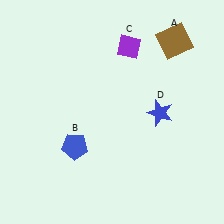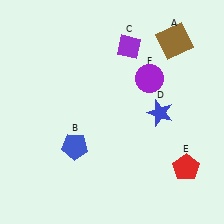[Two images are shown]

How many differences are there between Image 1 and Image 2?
There are 2 differences between the two images.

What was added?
A red pentagon (E), a purple circle (F) were added in Image 2.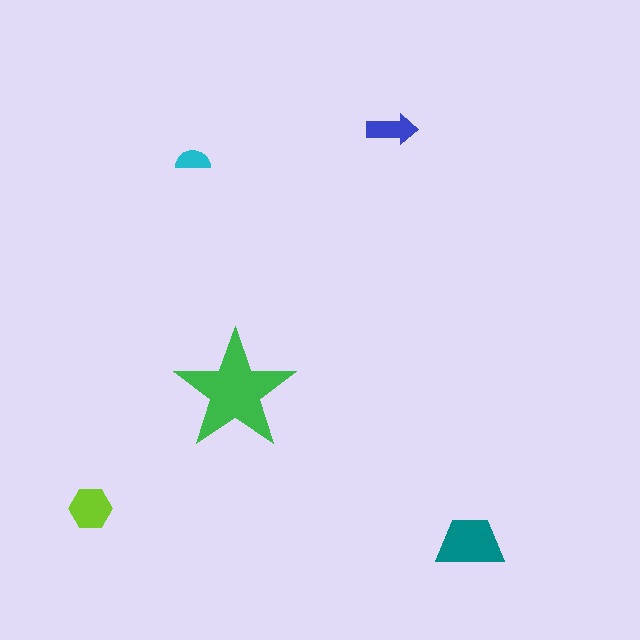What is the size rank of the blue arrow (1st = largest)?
4th.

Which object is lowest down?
The teal trapezoid is bottommost.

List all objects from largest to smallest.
The green star, the teal trapezoid, the lime hexagon, the blue arrow, the cyan semicircle.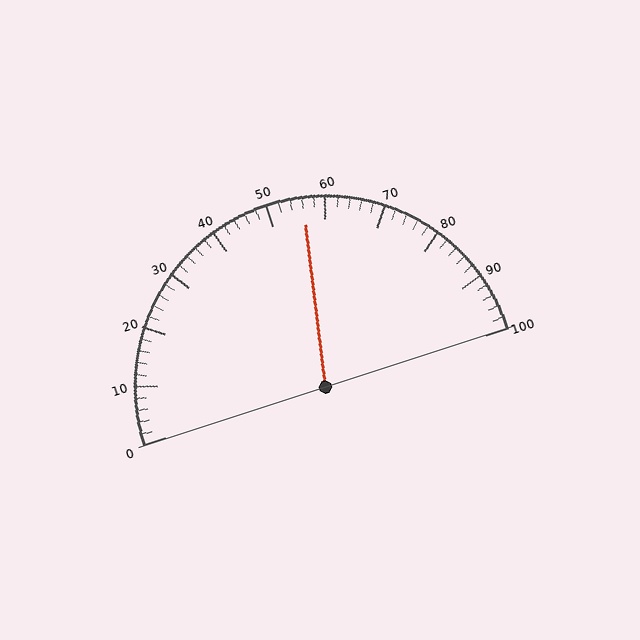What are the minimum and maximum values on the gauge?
The gauge ranges from 0 to 100.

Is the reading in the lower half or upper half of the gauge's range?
The reading is in the upper half of the range (0 to 100).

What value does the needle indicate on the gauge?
The needle indicates approximately 56.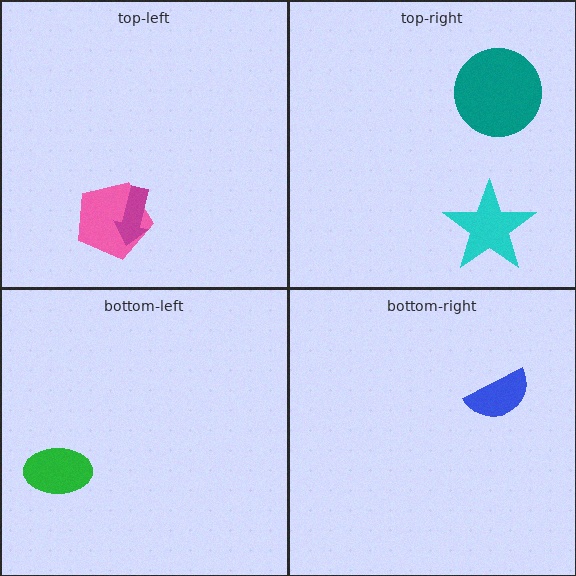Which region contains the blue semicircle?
The bottom-right region.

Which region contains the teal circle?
The top-right region.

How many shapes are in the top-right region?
2.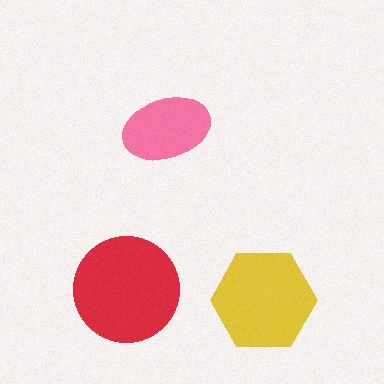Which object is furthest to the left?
The red circle is leftmost.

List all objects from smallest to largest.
The pink ellipse, the yellow hexagon, the red circle.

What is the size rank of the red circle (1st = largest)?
1st.